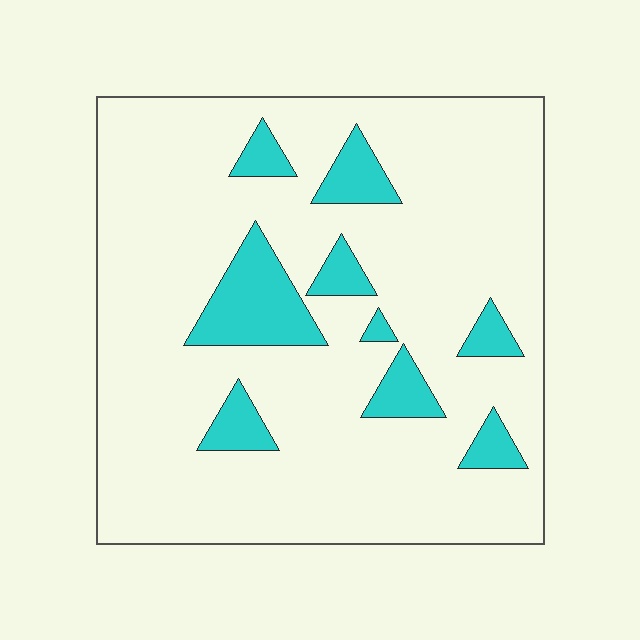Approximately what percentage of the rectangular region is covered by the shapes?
Approximately 15%.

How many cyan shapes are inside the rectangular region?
9.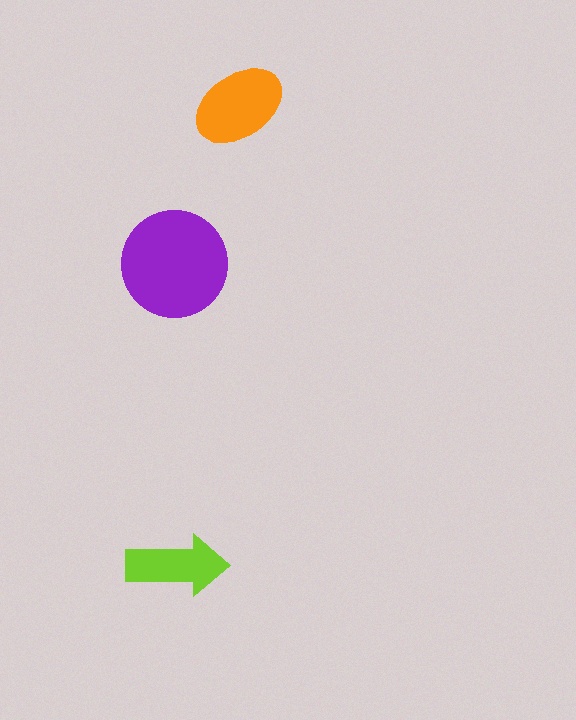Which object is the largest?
The purple circle.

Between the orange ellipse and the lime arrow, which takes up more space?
The orange ellipse.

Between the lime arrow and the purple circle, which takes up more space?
The purple circle.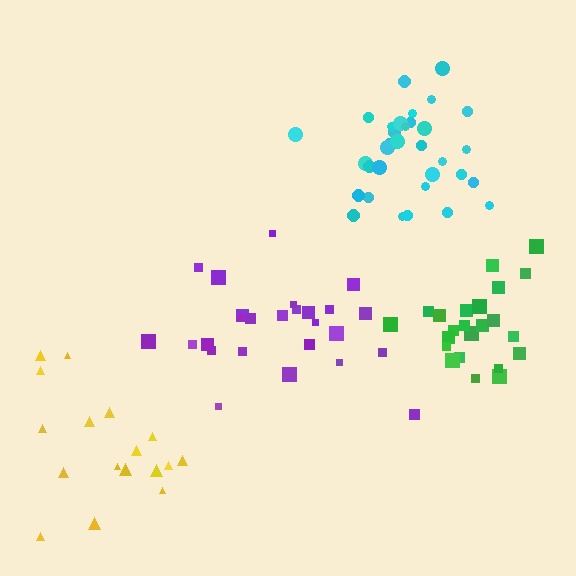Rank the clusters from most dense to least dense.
green, cyan, purple, yellow.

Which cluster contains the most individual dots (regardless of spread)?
Cyan (33).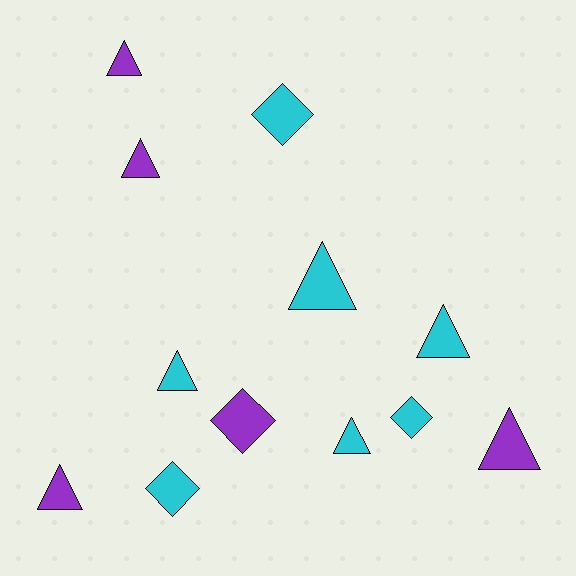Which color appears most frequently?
Cyan, with 7 objects.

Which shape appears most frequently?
Triangle, with 8 objects.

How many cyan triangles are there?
There are 4 cyan triangles.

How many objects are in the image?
There are 12 objects.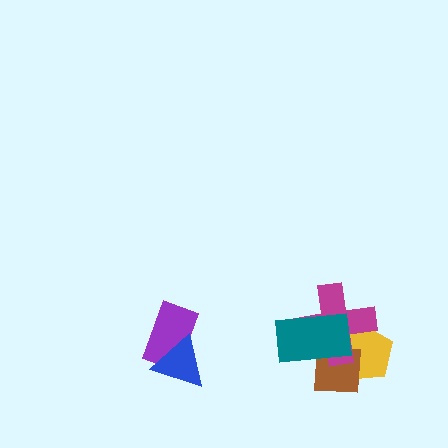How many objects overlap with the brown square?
3 objects overlap with the brown square.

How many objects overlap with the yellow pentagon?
3 objects overlap with the yellow pentagon.